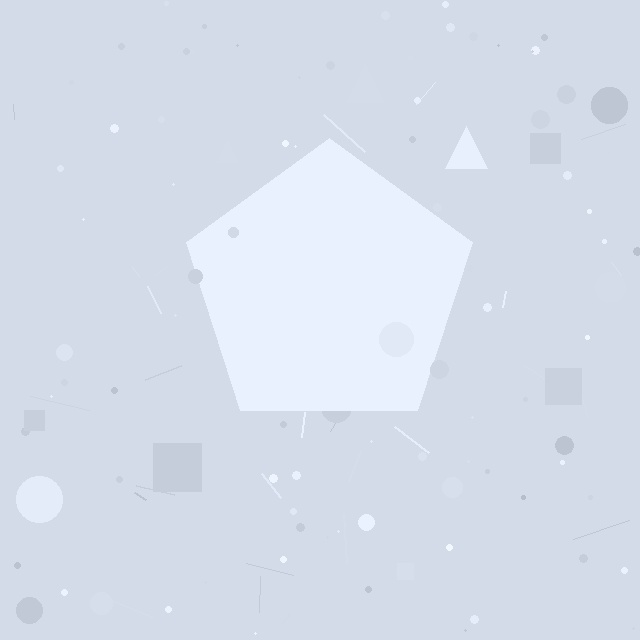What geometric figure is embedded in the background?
A pentagon is embedded in the background.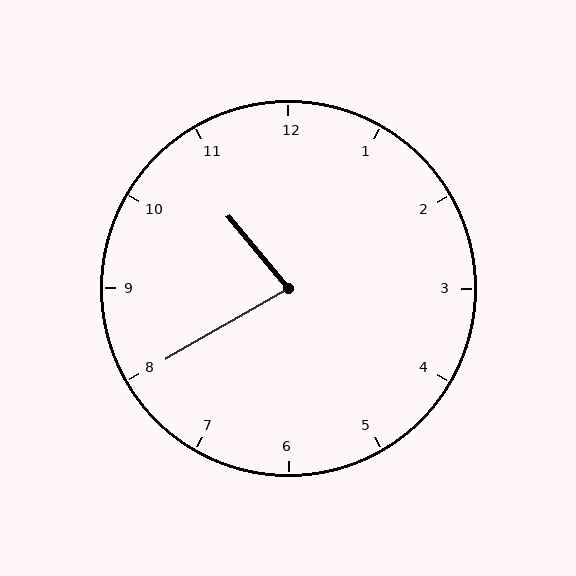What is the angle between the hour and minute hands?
Approximately 80 degrees.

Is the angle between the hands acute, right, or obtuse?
It is acute.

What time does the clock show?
10:40.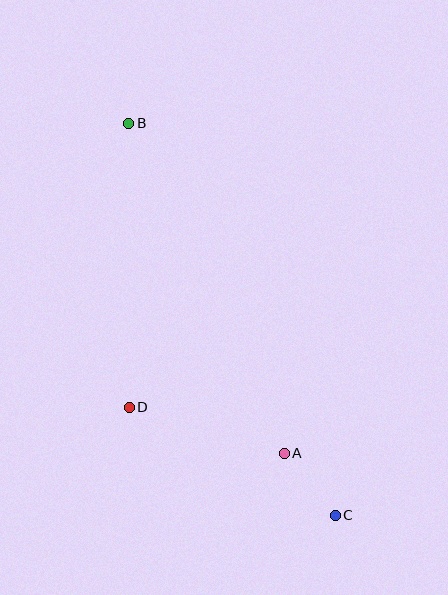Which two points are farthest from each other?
Points B and C are farthest from each other.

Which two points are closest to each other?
Points A and C are closest to each other.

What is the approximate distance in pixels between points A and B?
The distance between A and B is approximately 365 pixels.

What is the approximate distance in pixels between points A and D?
The distance between A and D is approximately 162 pixels.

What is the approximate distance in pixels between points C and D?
The distance between C and D is approximately 233 pixels.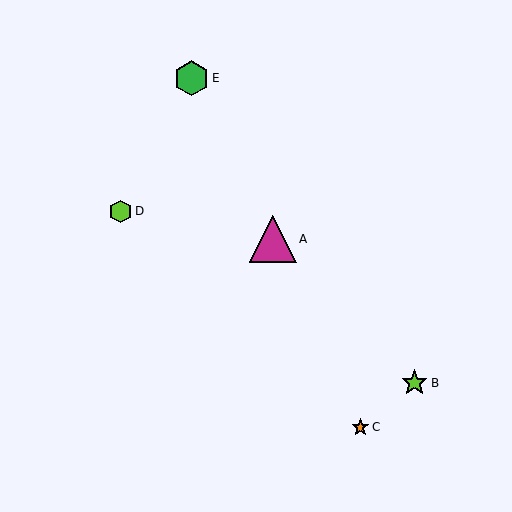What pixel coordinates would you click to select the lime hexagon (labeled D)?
Click at (120, 211) to select the lime hexagon D.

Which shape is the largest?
The magenta triangle (labeled A) is the largest.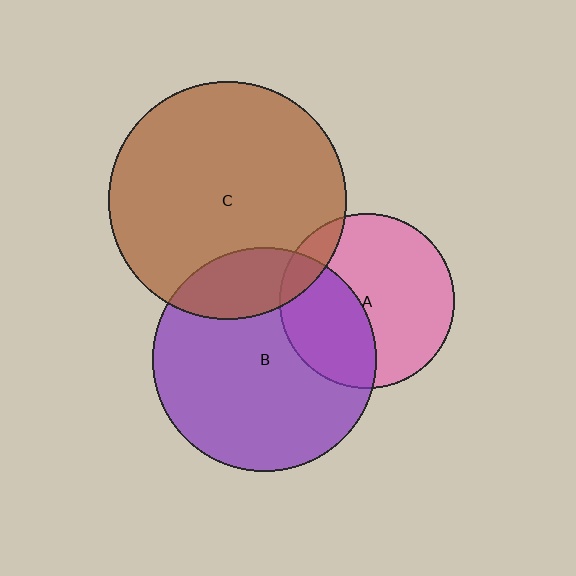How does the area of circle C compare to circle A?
Approximately 1.9 times.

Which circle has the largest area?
Circle C (brown).